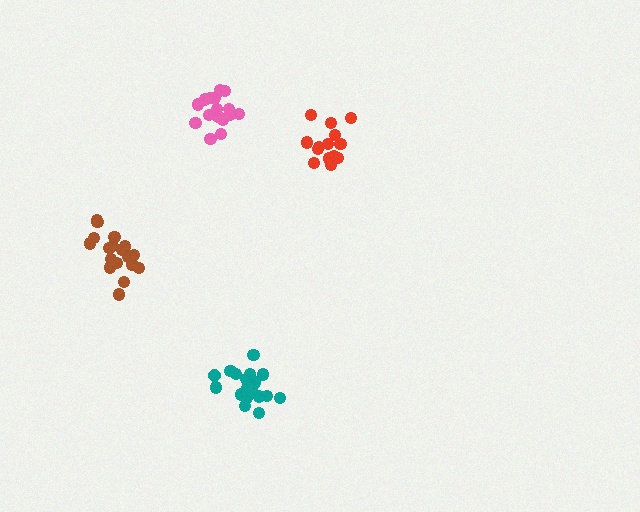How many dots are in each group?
Group 1: 19 dots, Group 2: 14 dots, Group 3: 19 dots, Group 4: 18 dots (70 total).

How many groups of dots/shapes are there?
There are 4 groups.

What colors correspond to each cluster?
The clusters are colored: brown, red, teal, pink.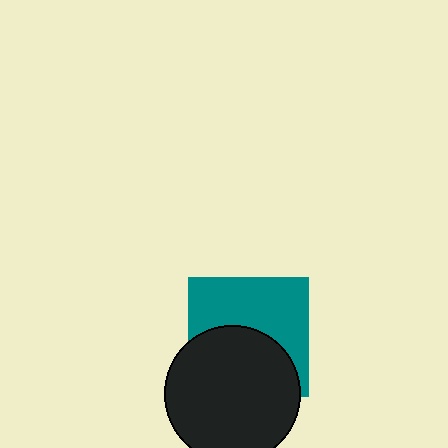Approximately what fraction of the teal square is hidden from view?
Roughly 48% of the teal square is hidden behind the black circle.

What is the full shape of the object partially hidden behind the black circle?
The partially hidden object is a teal square.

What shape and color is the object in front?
The object in front is a black circle.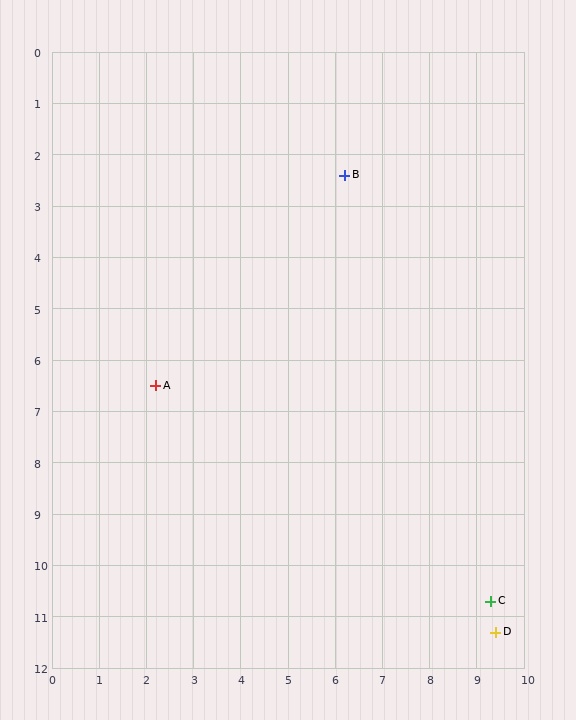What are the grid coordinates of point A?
Point A is at approximately (2.2, 6.5).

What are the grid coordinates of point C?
Point C is at approximately (9.3, 10.7).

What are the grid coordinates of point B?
Point B is at approximately (6.2, 2.4).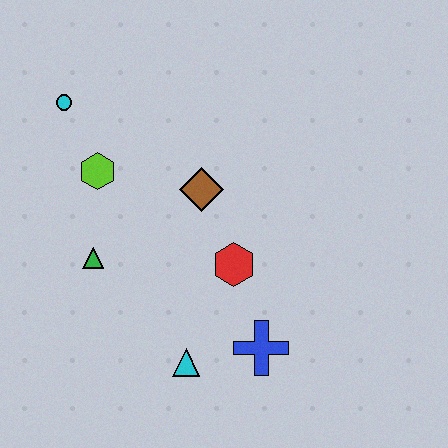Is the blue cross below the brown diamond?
Yes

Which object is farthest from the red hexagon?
The cyan circle is farthest from the red hexagon.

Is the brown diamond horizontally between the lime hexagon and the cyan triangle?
No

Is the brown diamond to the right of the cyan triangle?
Yes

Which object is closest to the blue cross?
The cyan triangle is closest to the blue cross.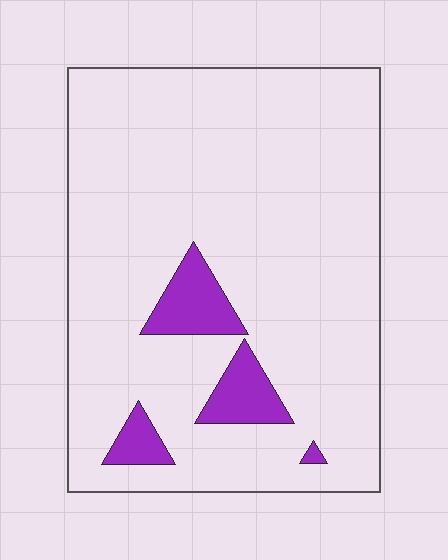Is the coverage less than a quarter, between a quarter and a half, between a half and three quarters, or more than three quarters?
Less than a quarter.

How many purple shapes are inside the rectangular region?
4.